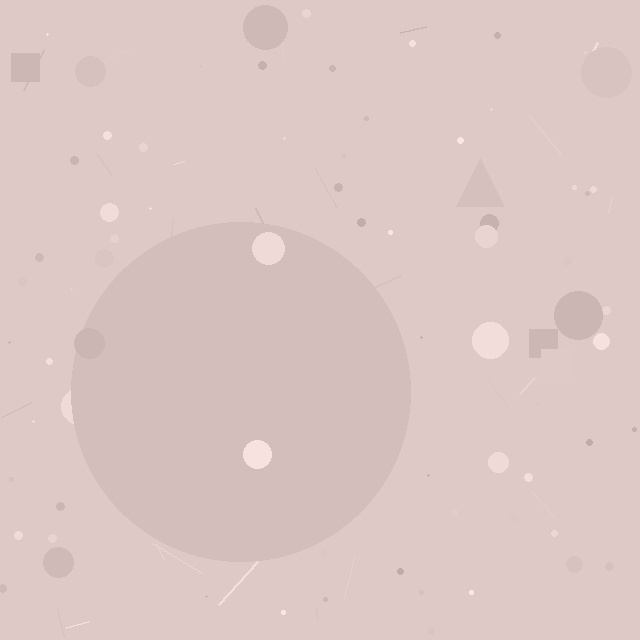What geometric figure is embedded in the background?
A circle is embedded in the background.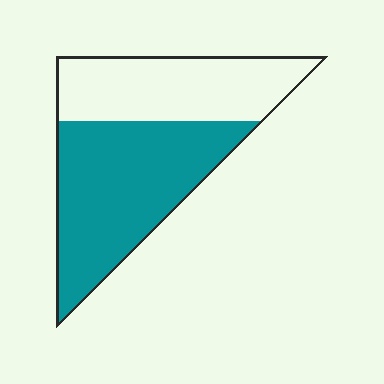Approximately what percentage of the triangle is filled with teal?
Approximately 60%.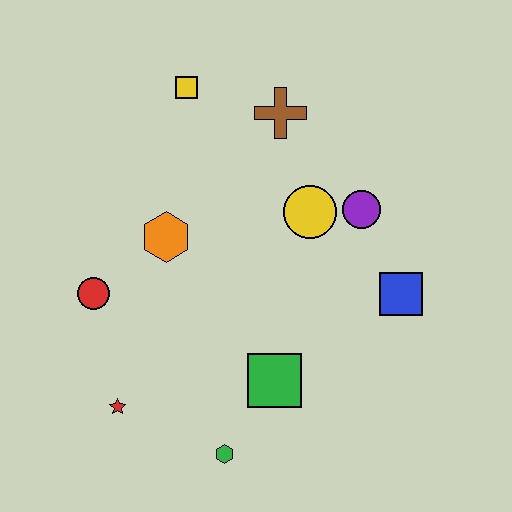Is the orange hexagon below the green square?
No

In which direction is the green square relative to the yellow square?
The green square is below the yellow square.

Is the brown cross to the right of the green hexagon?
Yes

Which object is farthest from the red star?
The brown cross is farthest from the red star.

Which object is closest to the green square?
The green hexagon is closest to the green square.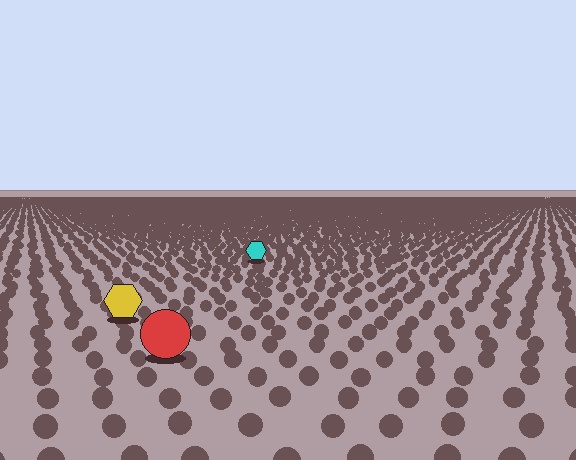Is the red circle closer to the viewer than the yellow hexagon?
Yes. The red circle is closer — you can tell from the texture gradient: the ground texture is coarser near it.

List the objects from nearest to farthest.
From nearest to farthest: the red circle, the yellow hexagon, the cyan hexagon.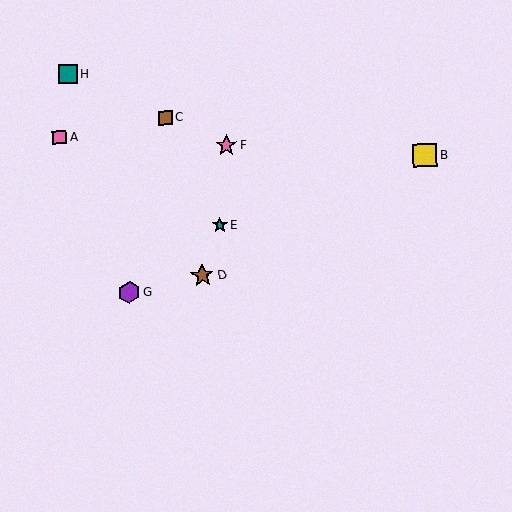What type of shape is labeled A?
Shape A is a pink square.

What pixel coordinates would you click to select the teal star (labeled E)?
Click at (220, 225) to select the teal star E.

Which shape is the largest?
The yellow square (labeled B) is the largest.